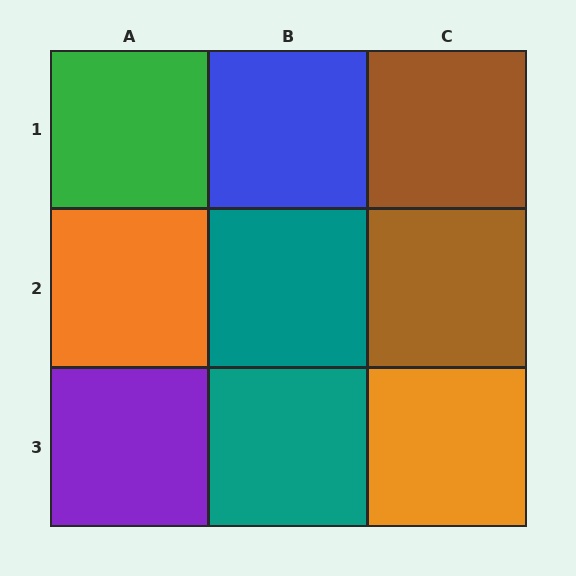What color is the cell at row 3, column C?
Orange.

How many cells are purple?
1 cell is purple.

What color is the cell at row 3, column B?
Teal.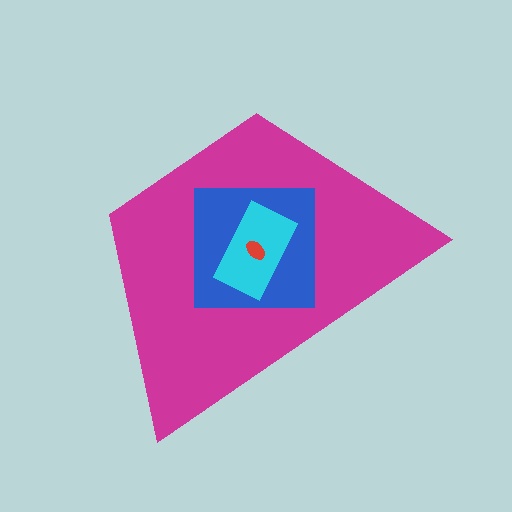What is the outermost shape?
The magenta trapezoid.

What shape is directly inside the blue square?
The cyan rectangle.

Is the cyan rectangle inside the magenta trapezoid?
Yes.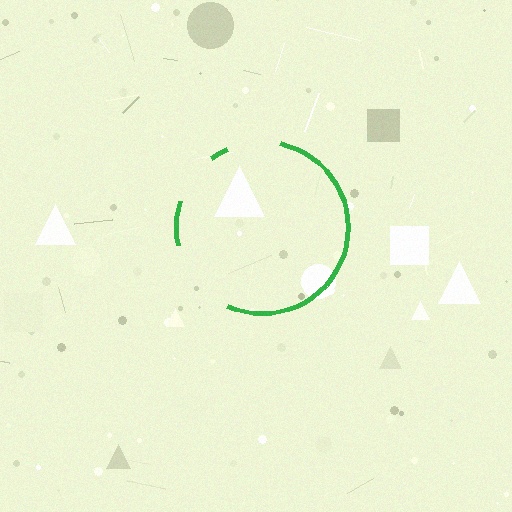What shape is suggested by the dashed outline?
The dashed outline suggests a circle.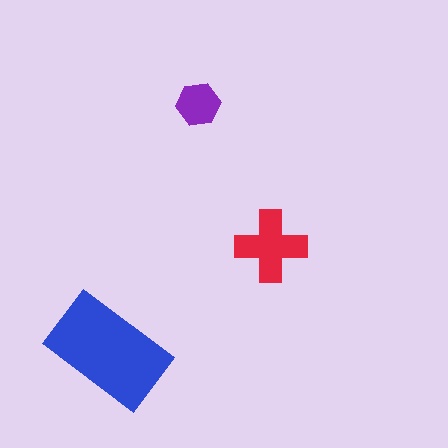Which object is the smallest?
The purple hexagon.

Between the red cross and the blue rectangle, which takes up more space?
The blue rectangle.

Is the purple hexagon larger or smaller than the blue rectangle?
Smaller.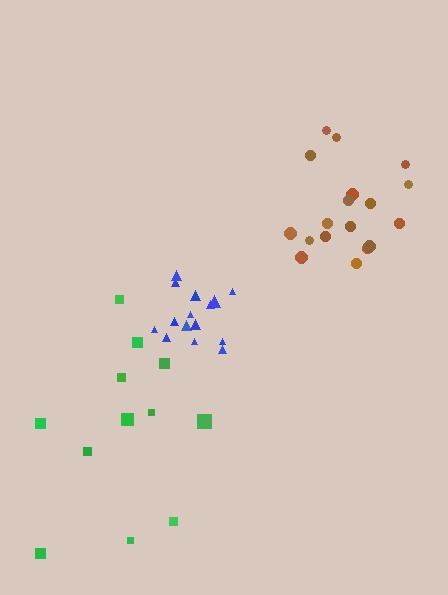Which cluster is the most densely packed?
Blue.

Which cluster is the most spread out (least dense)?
Green.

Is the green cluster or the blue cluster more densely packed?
Blue.